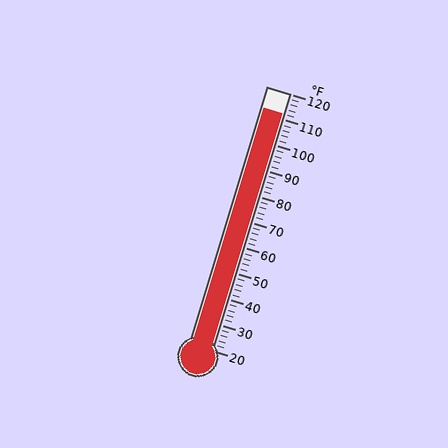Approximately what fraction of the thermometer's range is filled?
The thermometer is filled to approximately 90% of its range.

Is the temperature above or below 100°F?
The temperature is above 100°F.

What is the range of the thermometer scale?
The thermometer scale ranges from 20°F to 120°F.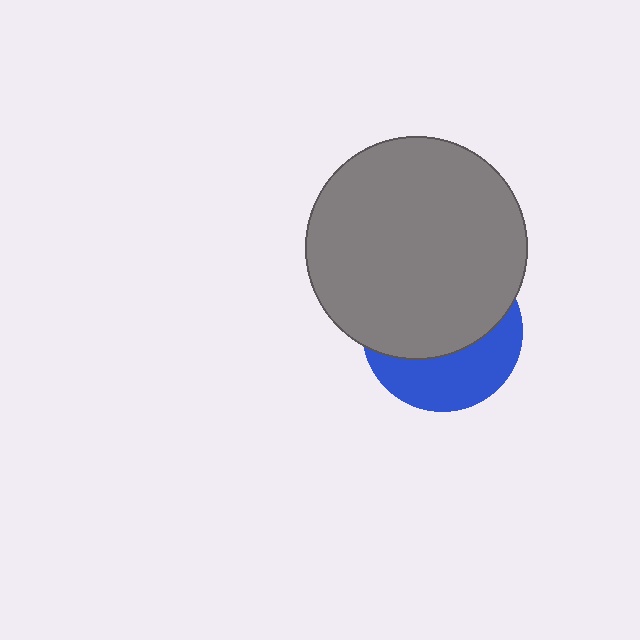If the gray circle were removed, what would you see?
You would see the complete blue circle.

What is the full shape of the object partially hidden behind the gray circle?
The partially hidden object is a blue circle.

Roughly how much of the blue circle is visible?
A small part of it is visible (roughly 39%).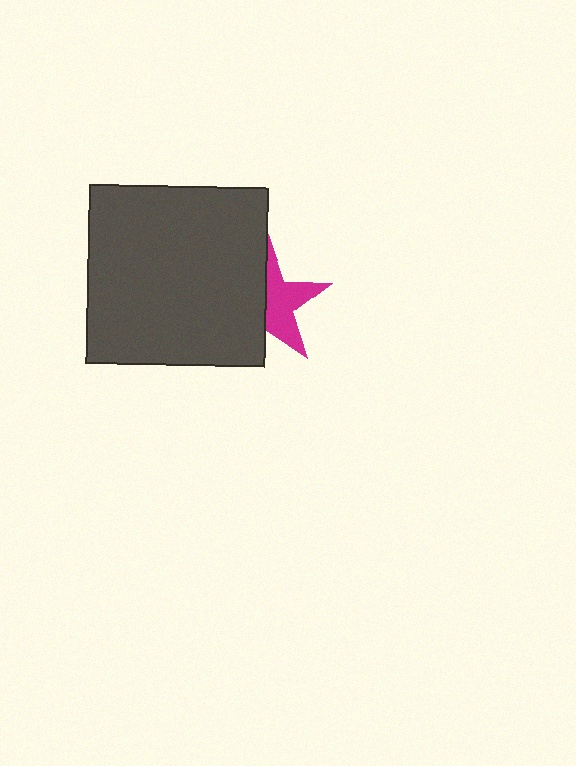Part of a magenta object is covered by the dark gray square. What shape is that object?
It is a star.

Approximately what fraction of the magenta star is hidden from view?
Roughly 50% of the magenta star is hidden behind the dark gray square.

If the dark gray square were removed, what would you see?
You would see the complete magenta star.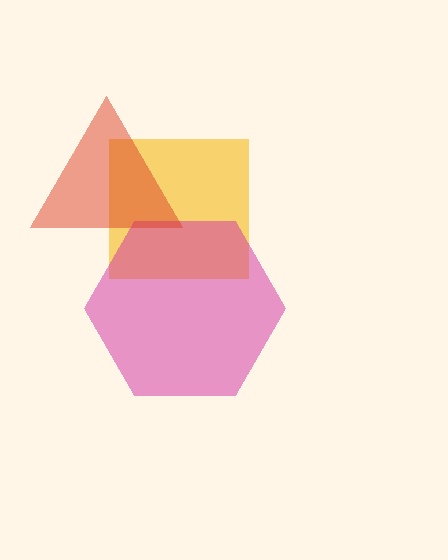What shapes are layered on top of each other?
The layered shapes are: a yellow square, a magenta hexagon, a red triangle.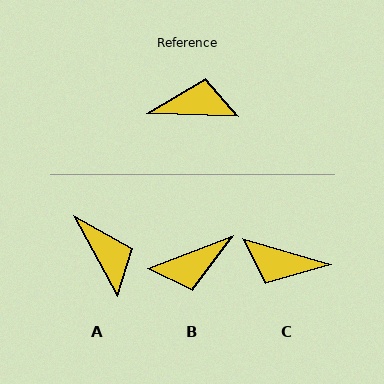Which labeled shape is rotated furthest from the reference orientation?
C, about 166 degrees away.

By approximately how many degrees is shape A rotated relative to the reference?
Approximately 59 degrees clockwise.